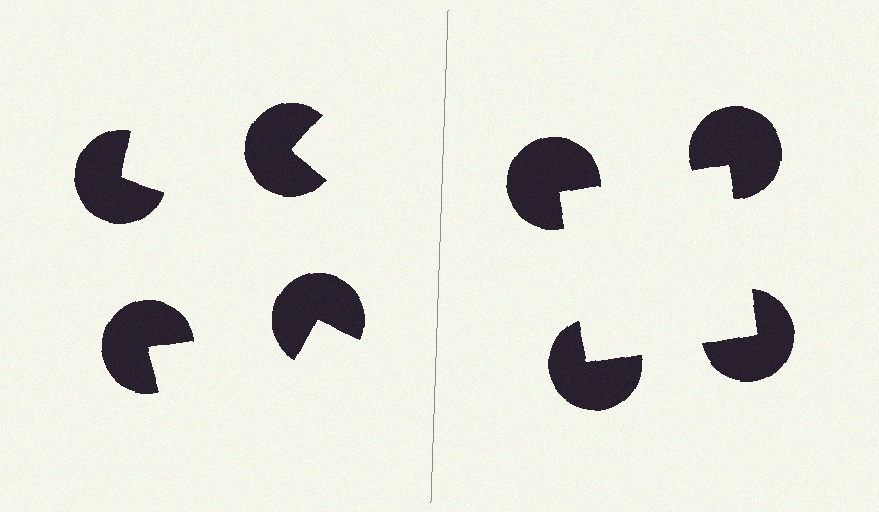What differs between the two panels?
The pac-man discs are positioned identically on both sides; only the wedge orientations differ. On the right they align to a square; on the left they are misaligned.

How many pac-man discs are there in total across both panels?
8 — 4 on each side.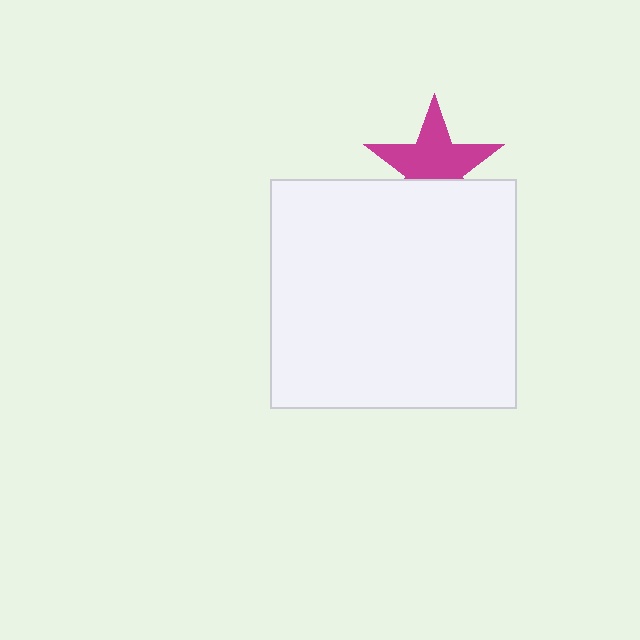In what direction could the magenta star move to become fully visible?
The magenta star could move up. That would shift it out from behind the white rectangle entirely.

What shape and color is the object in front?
The object in front is a white rectangle.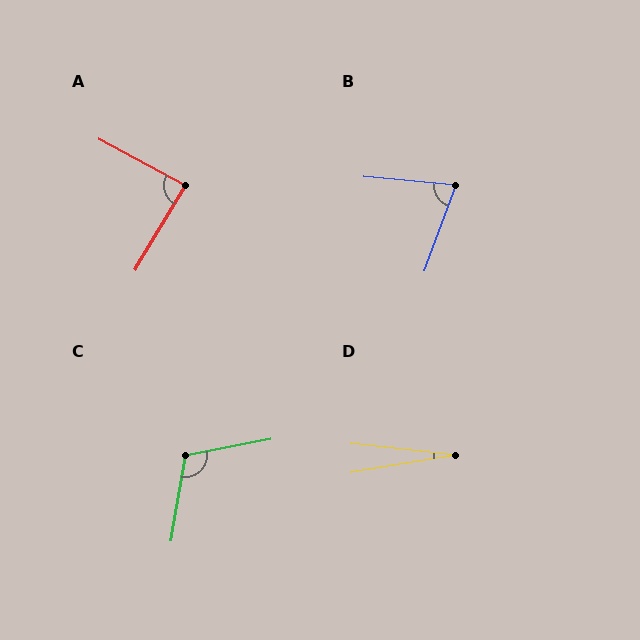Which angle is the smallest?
D, at approximately 16 degrees.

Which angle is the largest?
C, at approximately 111 degrees.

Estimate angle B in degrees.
Approximately 75 degrees.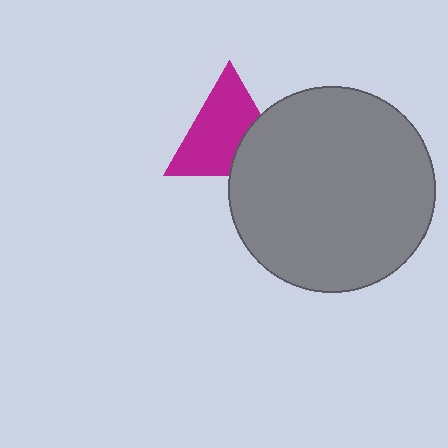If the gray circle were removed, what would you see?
You would see the complete magenta triangle.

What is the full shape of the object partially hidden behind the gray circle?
The partially hidden object is a magenta triangle.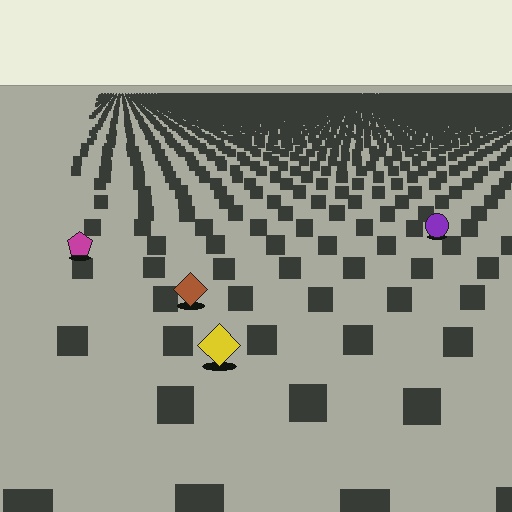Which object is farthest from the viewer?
The purple circle is farthest from the viewer. It appears smaller and the ground texture around it is denser.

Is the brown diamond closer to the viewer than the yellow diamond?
No. The yellow diamond is closer — you can tell from the texture gradient: the ground texture is coarser near it.